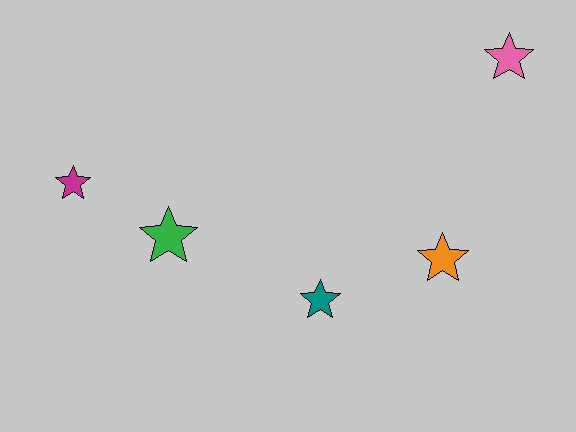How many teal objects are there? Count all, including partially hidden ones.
There is 1 teal object.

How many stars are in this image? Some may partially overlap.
There are 5 stars.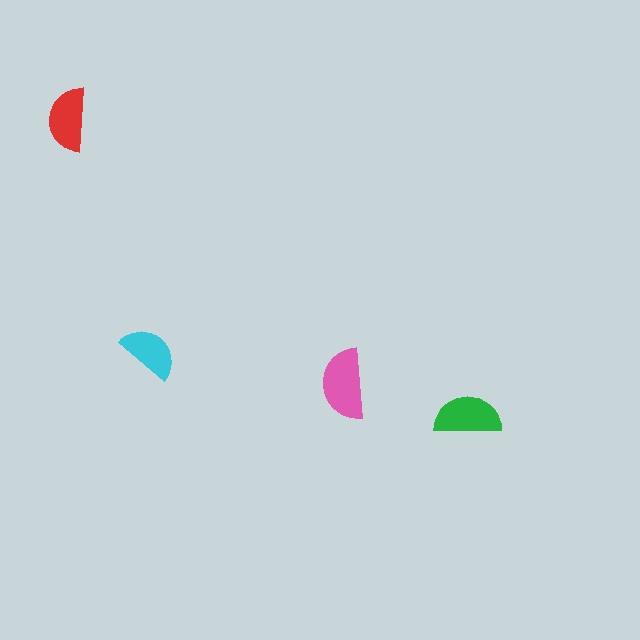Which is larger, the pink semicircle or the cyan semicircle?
The pink one.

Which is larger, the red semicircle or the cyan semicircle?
The red one.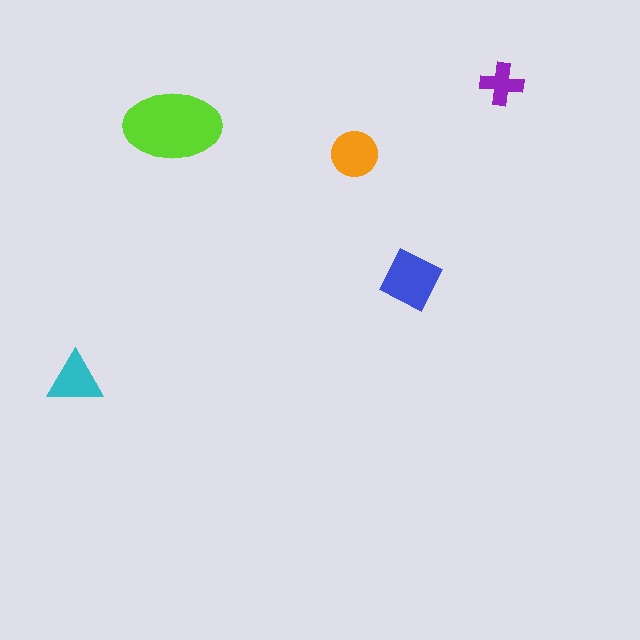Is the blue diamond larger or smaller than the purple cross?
Larger.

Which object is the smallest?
The purple cross.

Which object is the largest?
The lime ellipse.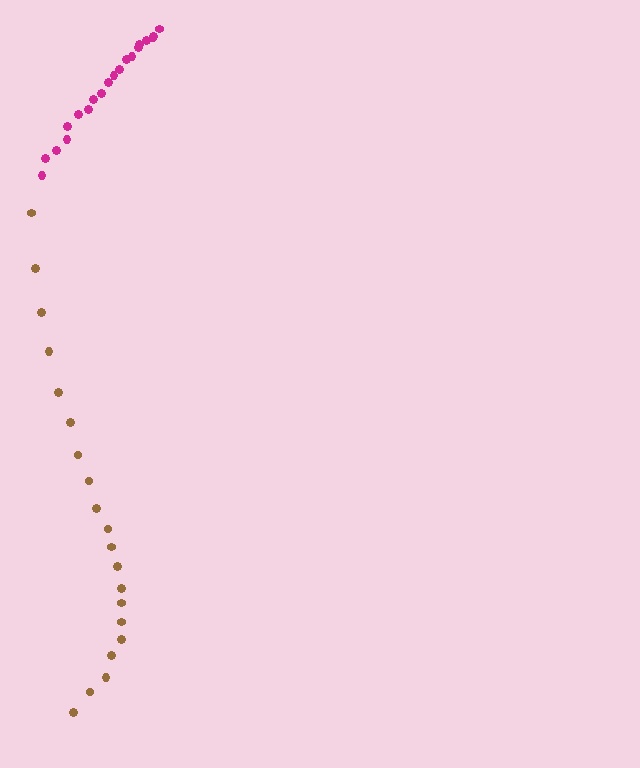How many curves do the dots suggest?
There are 2 distinct paths.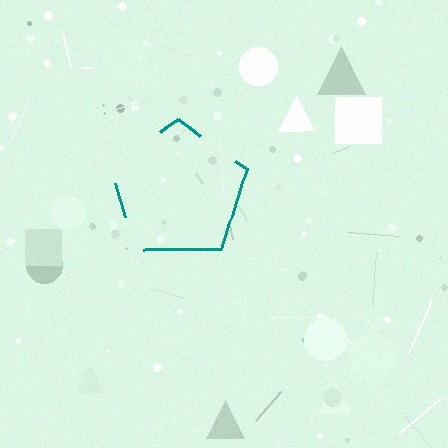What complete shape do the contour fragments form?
The contour fragments form a pentagon.